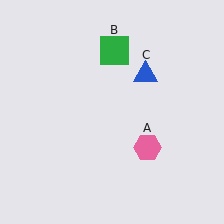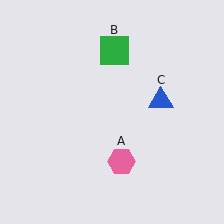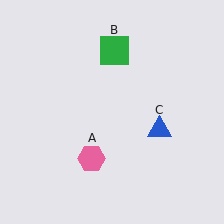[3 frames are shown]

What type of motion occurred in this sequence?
The pink hexagon (object A), blue triangle (object C) rotated clockwise around the center of the scene.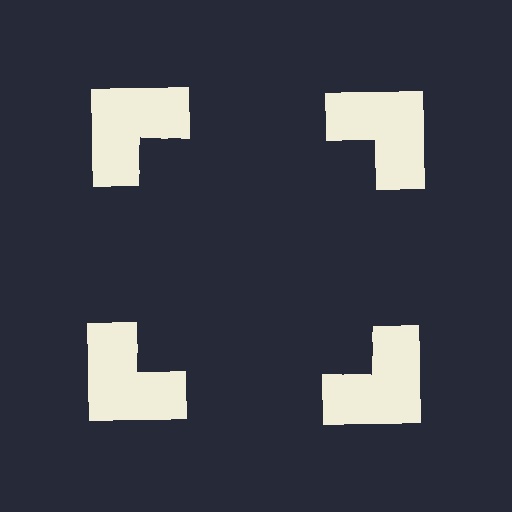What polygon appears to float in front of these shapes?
An illusory square — its edges are inferred from the aligned wedge cuts in the notched squares, not physically drawn.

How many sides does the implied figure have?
4 sides.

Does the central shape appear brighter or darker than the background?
It typically appears slightly darker than the background, even though no actual brightness change is drawn.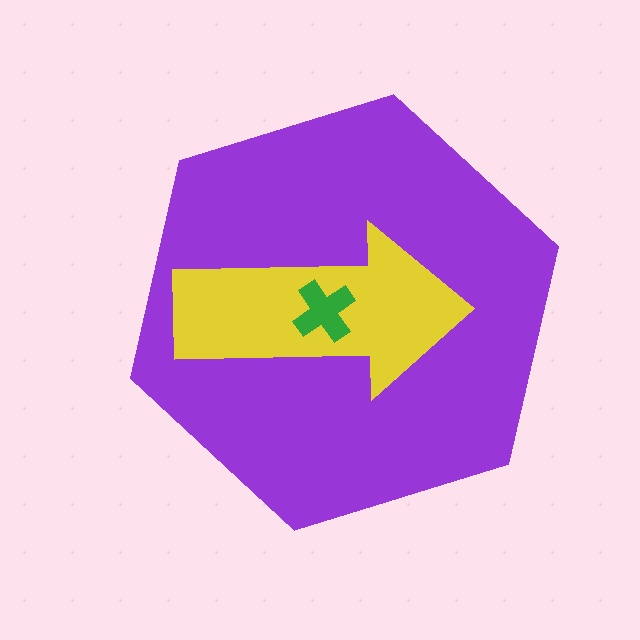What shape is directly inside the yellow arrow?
The green cross.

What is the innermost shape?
The green cross.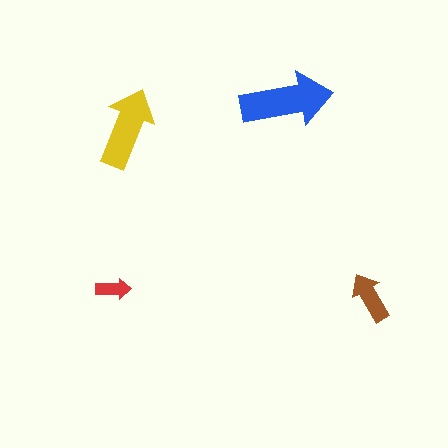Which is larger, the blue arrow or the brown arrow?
The blue one.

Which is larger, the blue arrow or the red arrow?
The blue one.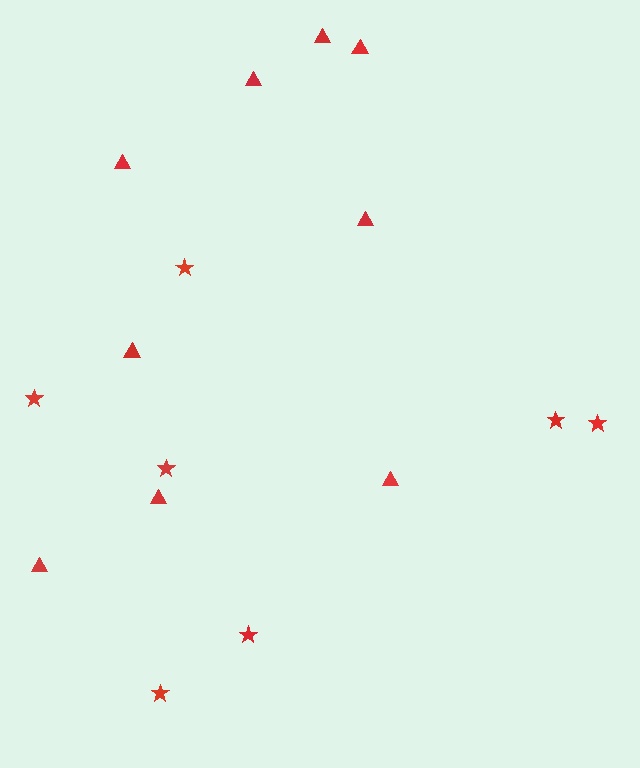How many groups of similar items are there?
There are 2 groups: one group of stars (7) and one group of triangles (9).